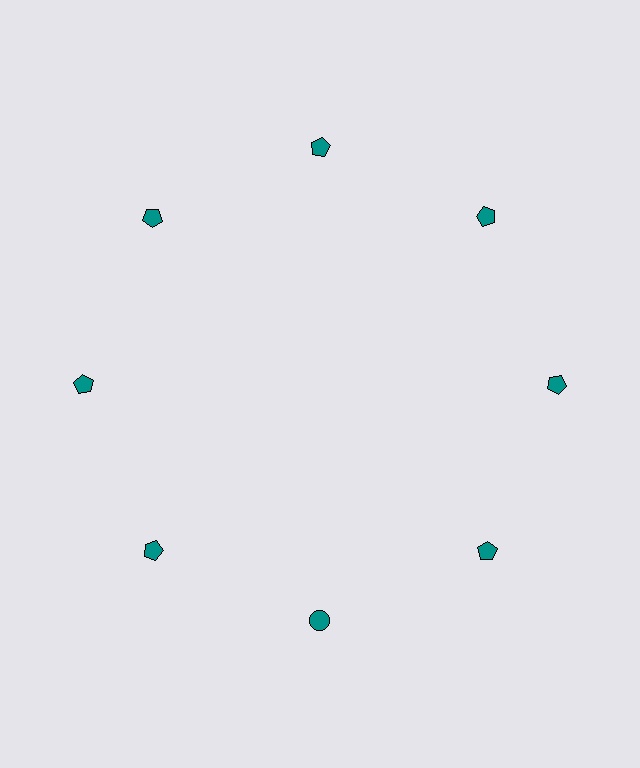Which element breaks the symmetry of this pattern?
The teal circle at roughly the 6 o'clock position breaks the symmetry. All other shapes are teal pentagons.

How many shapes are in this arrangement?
There are 8 shapes arranged in a ring pattern.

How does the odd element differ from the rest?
It has a different shape: circle instead of pentagon.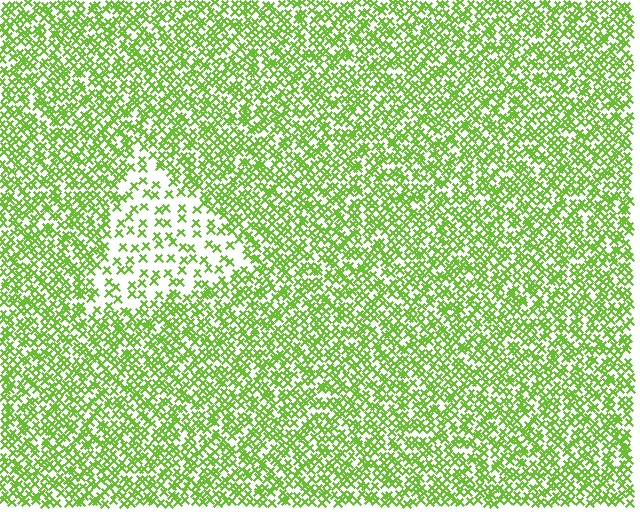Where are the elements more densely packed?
The elements are more densely packed outside the triangle boundary.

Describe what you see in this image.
The image contains small lime elements arranged at two different densities. A triangle-shaped region is visible where the elements are less densely packed than the surrounding area.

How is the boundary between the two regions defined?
The boundary is defined by a change in element density (approximately 2.5x ratio). All elements are the same color, size, and shape.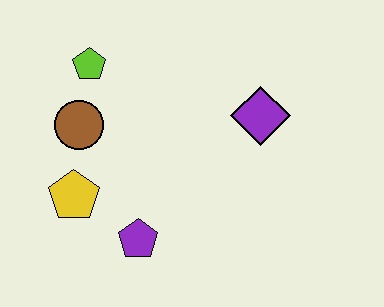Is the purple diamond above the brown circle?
Yes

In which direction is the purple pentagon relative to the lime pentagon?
The purple pentagon is below the lime pentagon.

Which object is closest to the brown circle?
The lime pentagon is closest to the brown circle.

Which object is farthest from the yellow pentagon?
The purple diamond is farthest from the yellow pentagon.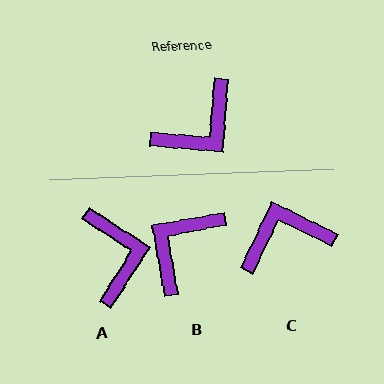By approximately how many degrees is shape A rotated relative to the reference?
Approximately 62 degrees counter-clockwise.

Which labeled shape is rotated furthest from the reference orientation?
B, about 165 degrees away.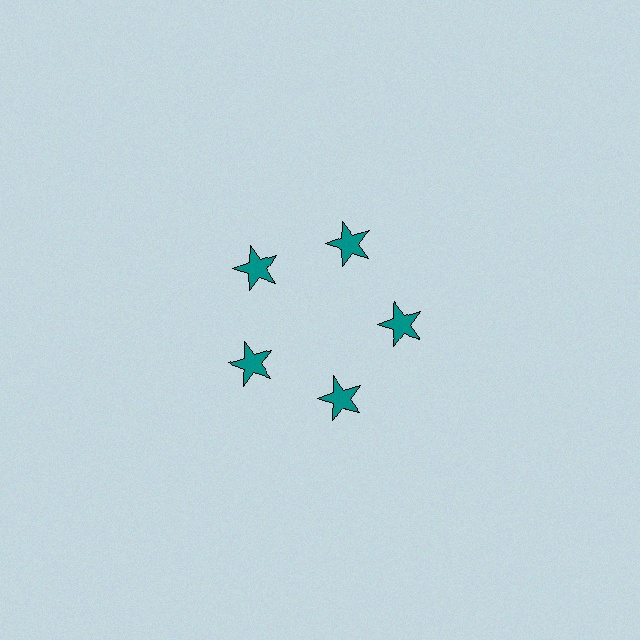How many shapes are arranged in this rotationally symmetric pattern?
There are 5 shapes, arranged in 5 groups of 1.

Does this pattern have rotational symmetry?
Yes, this pattern has 5-fold rotational symmetry. It looks the same after rotating 72 degrees around the center.